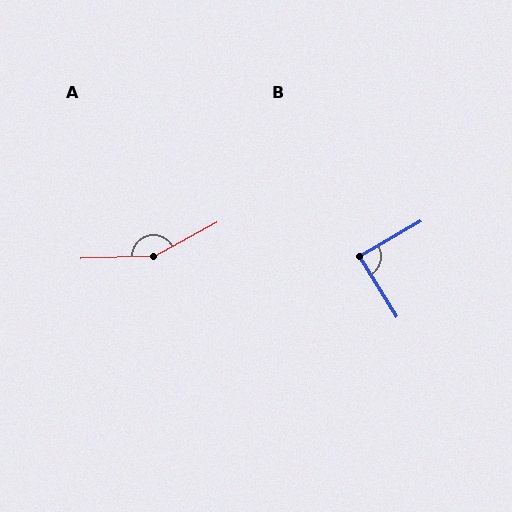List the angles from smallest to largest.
B (88°), A (153°).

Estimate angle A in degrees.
Approximately 153 degrees.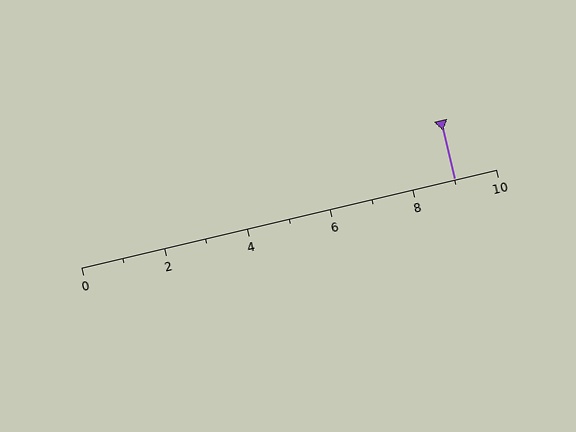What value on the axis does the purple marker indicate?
The marker indicates approximately 9.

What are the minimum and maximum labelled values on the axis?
The axis runs from 0 to 10.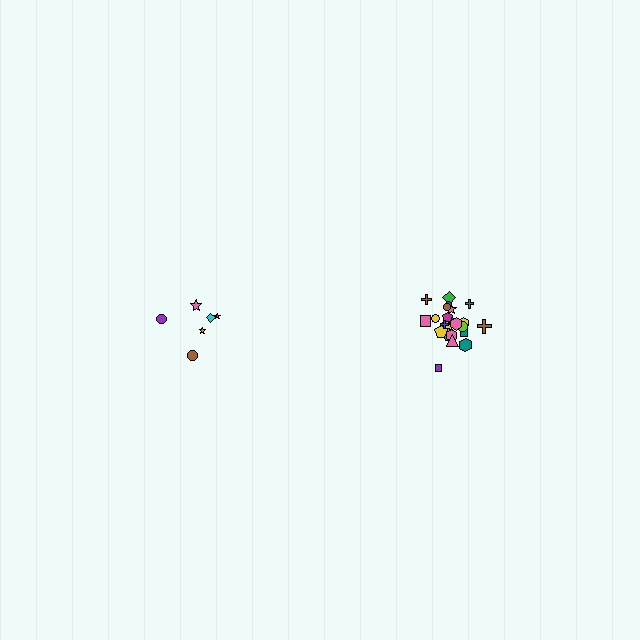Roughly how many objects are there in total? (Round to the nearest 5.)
Roughly 30 objects in total.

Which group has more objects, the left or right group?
The right group.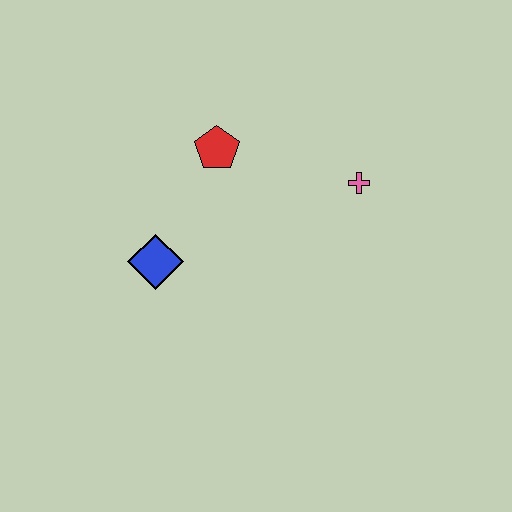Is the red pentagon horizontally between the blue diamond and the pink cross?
Yes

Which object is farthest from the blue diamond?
The pink cross is farthest from the blue diamond.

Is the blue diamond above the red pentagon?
No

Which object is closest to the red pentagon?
The blue diamond is closest to the red pentagon.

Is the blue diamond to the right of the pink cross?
No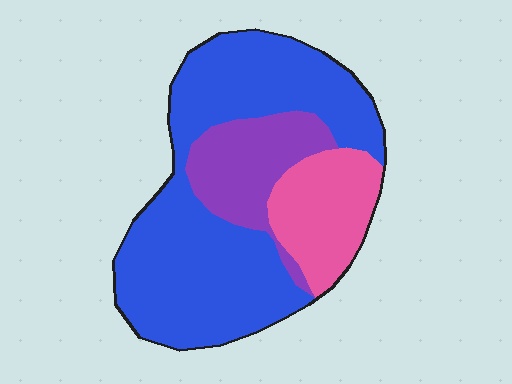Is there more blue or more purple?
Blue.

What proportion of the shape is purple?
Purple covers around 20% of the shape.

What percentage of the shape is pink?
Pink takes up about one fifth (1/5) of the shape.